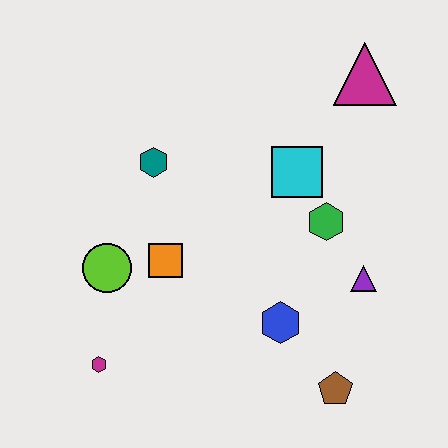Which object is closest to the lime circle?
The orange square is closest to the lime circle.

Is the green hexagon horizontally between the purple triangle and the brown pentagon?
No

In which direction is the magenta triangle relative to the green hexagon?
The magenta triangle is above the green hexagon.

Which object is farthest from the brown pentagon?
The magenta triangle is farthest from the brown pentagon.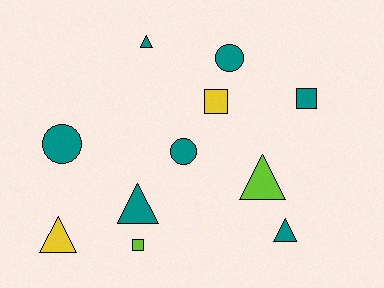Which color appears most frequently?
Teal, with 7 objects.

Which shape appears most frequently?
Triangle, with 5 objects.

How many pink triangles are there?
There are no pink triangles.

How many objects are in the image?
There are 11 objects.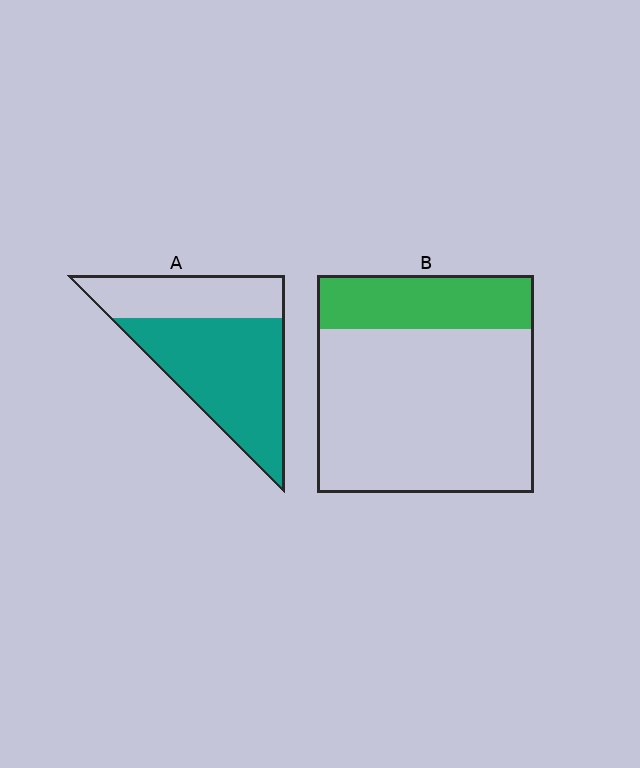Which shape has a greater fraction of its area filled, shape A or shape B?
Shape A.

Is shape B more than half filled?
No.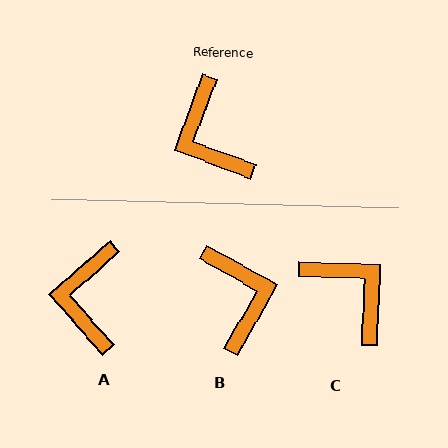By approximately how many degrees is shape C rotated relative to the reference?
Approximately 162 degrees clockwise.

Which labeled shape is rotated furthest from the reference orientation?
B, about 171 degrees away.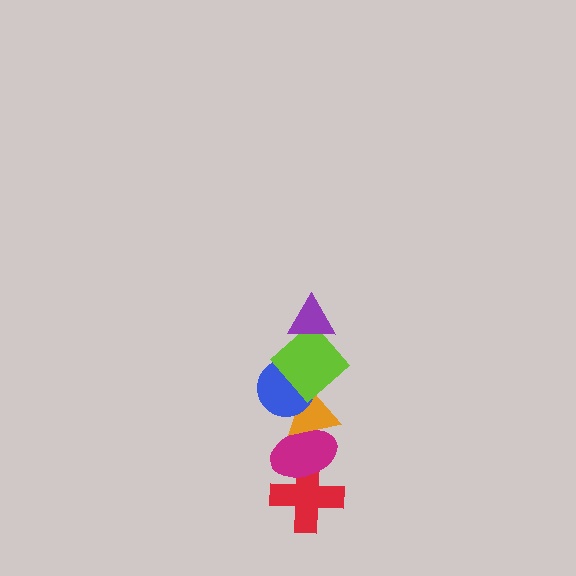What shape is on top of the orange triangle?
The blue circle is on top of the orange triangle.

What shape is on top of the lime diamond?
The purple triangle is on top of the lime diamond.